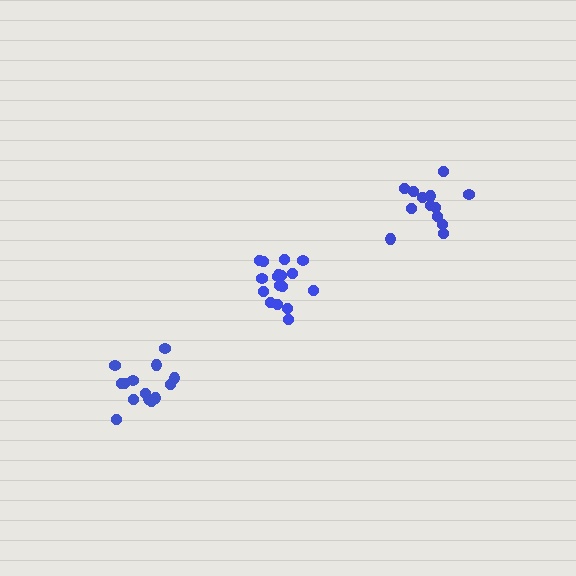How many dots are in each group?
Group 1: 13 dots, Group 2: 14 dots, Group 3: 18 dots (45 total).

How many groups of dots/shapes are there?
There are 3 groups.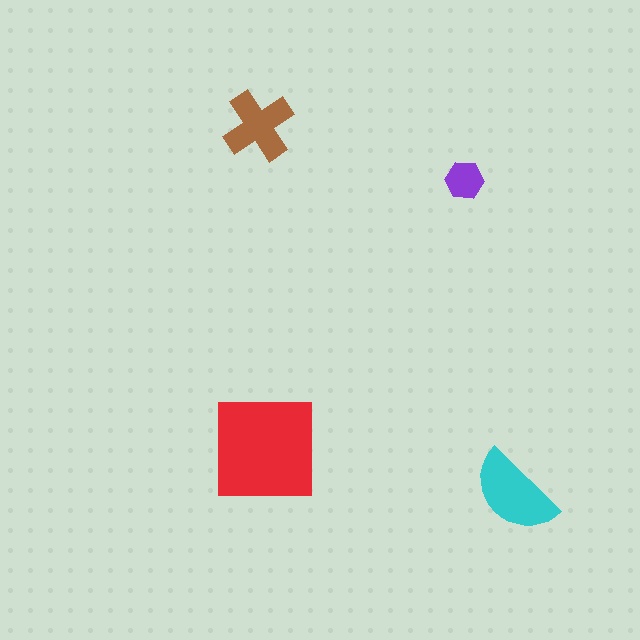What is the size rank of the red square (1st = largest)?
1st.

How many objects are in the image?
There are 4 objects in the image.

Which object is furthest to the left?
The brown cross is leftmost.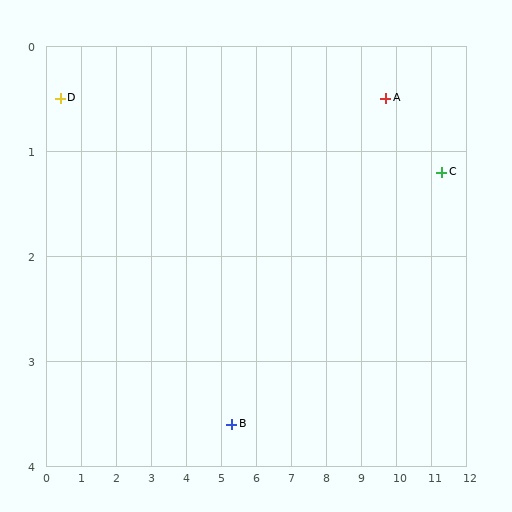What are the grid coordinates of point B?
Point B is at approximately (5.3, 3.6).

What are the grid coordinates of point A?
Point A is at approximately (9.7, 0.5).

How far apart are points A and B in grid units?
Points A and B are about 5.4 grid units apart.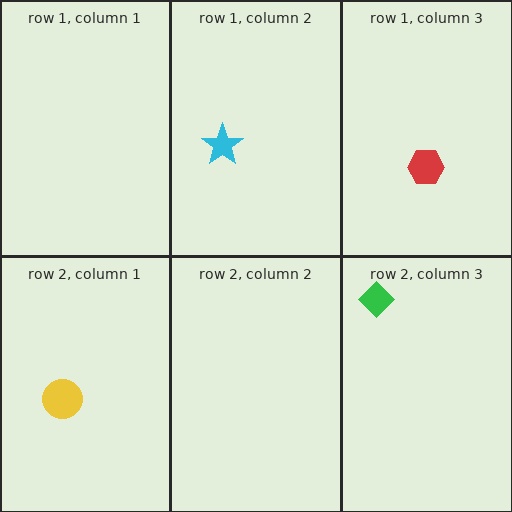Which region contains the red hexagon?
The row 1, column 3 region.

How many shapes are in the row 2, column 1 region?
1.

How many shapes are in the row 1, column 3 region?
1.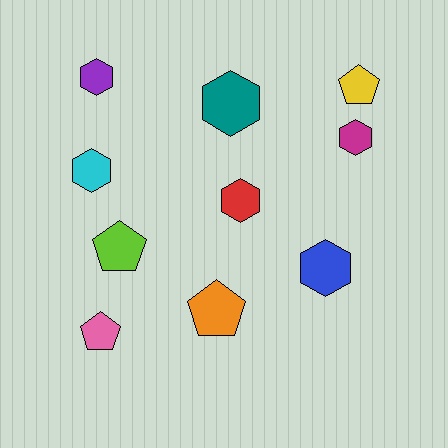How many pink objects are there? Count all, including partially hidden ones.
There is 1 pink object.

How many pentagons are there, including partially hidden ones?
There are 4 pentagons.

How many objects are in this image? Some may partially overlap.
There are 10 objects.